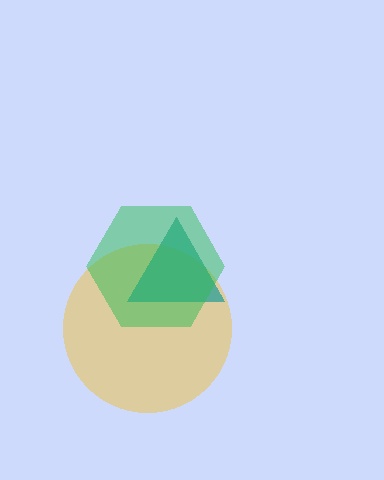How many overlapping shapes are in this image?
There are 3 overlapping shapes in the image.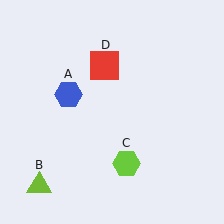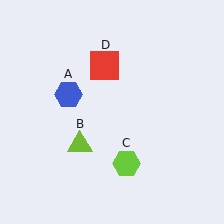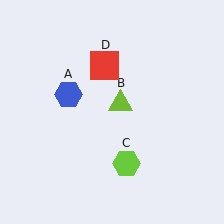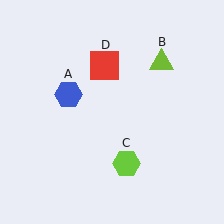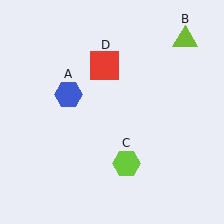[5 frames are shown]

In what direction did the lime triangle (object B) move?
The lime triangle (object B) moved up and to the right.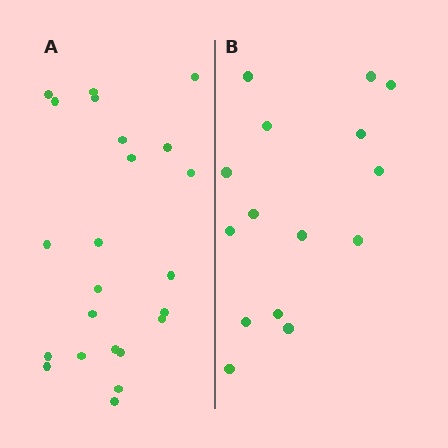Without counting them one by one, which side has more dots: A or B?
Region A (the left region) has more dots.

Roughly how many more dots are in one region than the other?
Region A has roughly 8 or so more dots than region B.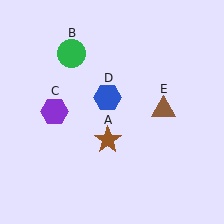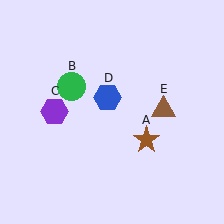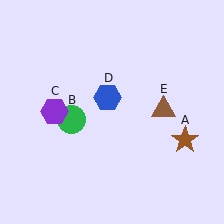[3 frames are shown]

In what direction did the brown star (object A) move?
The brown star (object A) moved right.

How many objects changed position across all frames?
2 objects changed position: brown star (object A), green circle (object B).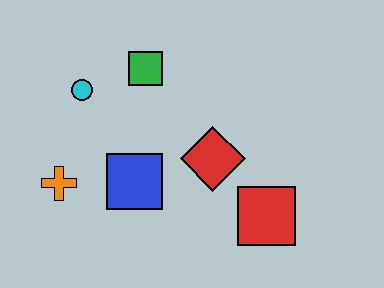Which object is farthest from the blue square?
The red square is farthest from the blue square.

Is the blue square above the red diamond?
No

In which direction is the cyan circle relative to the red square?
The cyan circle is to the left of the red square.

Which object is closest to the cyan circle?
The green square is closest to the cyan circle.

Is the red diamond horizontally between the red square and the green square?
Yes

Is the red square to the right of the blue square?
Yes